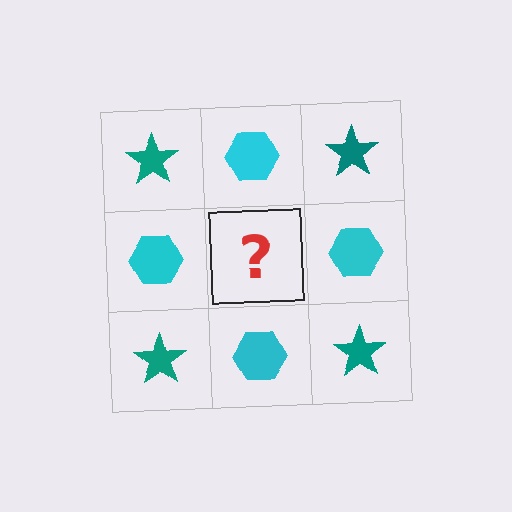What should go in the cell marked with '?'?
The missing cell should contain a teal star.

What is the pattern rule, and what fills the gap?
The rule is that it alternates teal star and cyan hexagon in a checkerboard pattern. The gap should be filled with a teal star.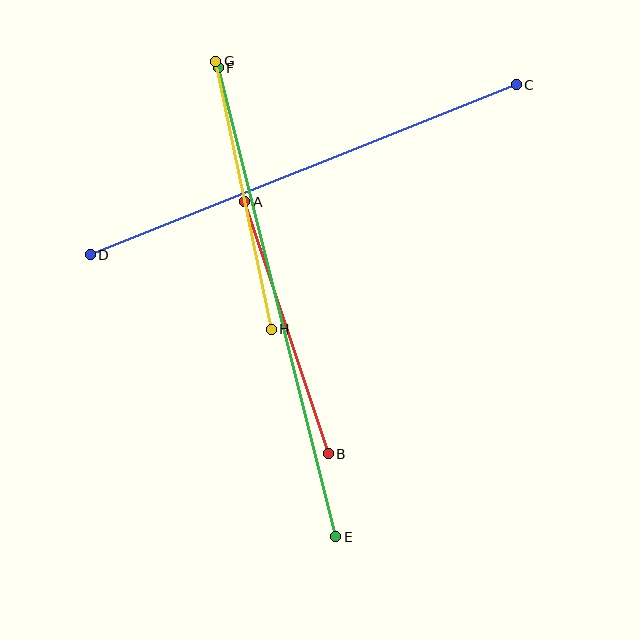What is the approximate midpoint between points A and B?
The midpoint is at approximately (286, 328) pixels.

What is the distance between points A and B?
The distance is approximately 265 pixels.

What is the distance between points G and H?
The distance is approximately 274 pixels.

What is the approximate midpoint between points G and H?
The midpoint is at approximately (244, 195) pixels.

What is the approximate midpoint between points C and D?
The midpoint is at approximately (303, 170) pixels.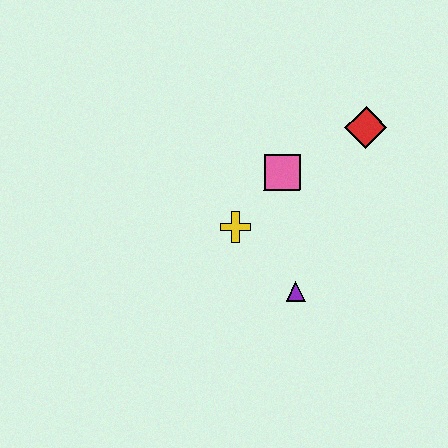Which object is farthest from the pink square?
The purple triangle is farthest from the pink square.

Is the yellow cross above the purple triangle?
Yes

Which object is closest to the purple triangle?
The yellow cross is closest to the purple triangle.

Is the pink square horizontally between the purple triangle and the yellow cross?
Yes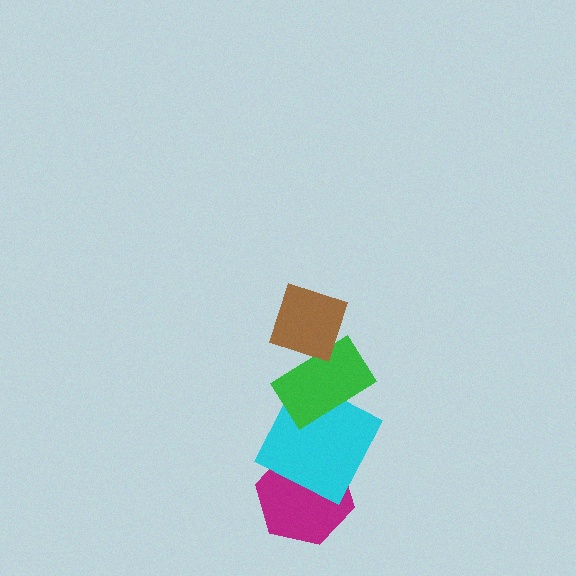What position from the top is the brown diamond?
The brown diamond is 1st from the top.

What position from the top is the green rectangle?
The green rectangle is 2nd from the top.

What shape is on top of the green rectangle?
The brown diamond is on top of the green rectangle.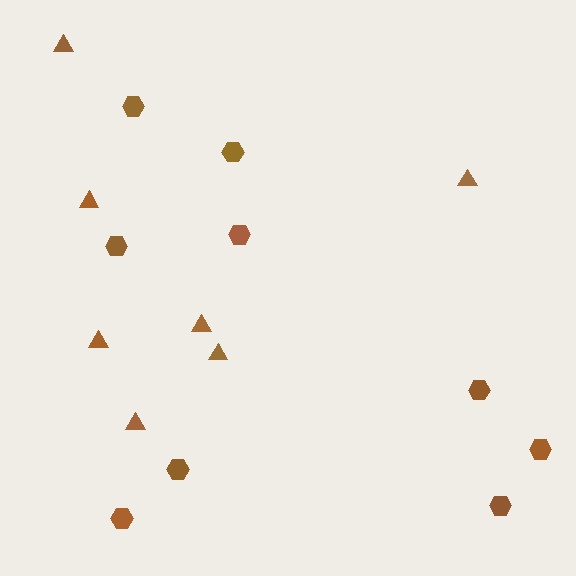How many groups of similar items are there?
There are 2 groups: one group of triangles (7) and one group of hexagons (9).